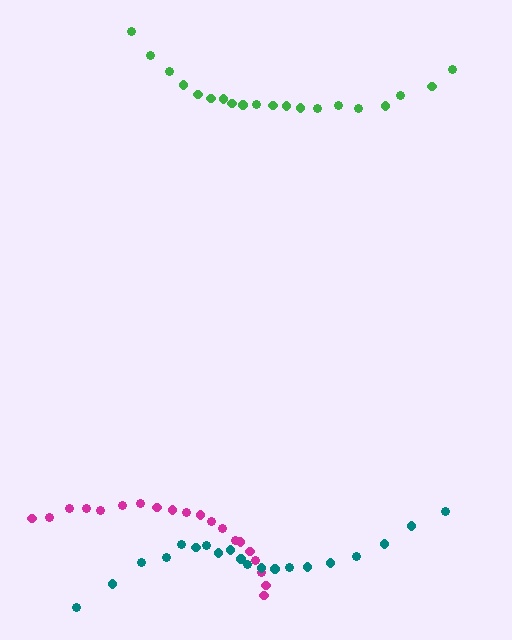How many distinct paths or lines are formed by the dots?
There are 3 distinct paths.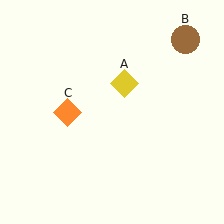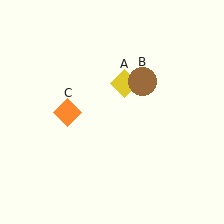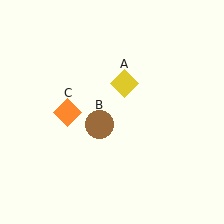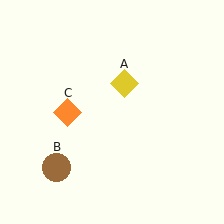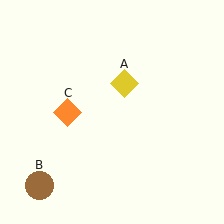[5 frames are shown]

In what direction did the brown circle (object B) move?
The brown circle (object B) moved down and to the left.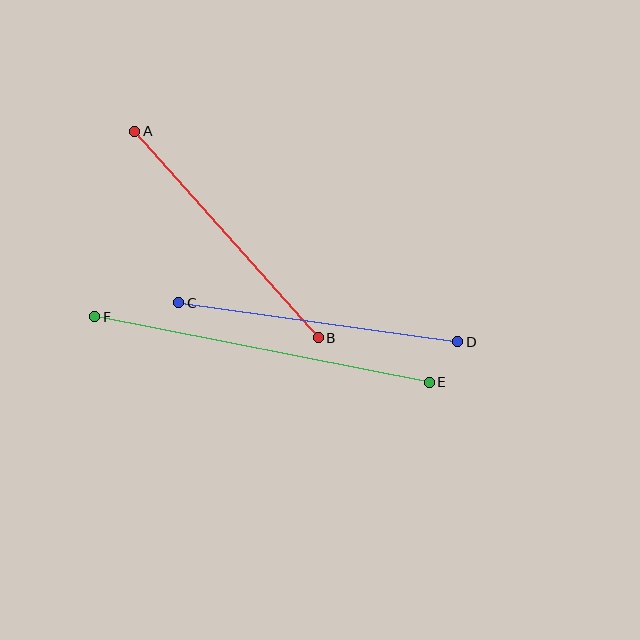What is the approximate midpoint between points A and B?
The midpoint is at approximately (226, 235) pixels.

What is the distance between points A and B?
The distance is approximately 276 pixels.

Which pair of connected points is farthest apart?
Points E and F are farthest apart.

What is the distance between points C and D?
The distance is approximately 282 pixels.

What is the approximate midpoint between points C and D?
The midpoint is at approximately (318, 322) pixels.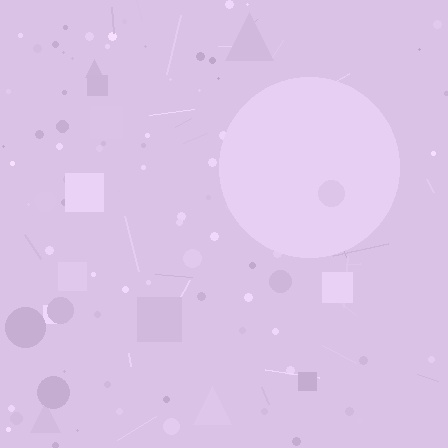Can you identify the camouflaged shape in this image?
The camouflaged shape is a circle.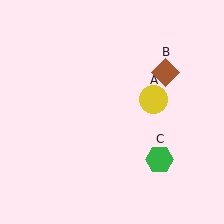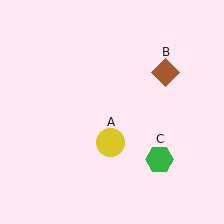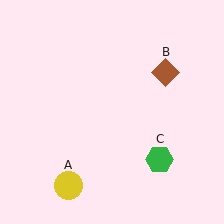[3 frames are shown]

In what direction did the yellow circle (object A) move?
The yellow circle (object A) moved down and to the left.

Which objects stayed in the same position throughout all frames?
Brown diamond (object B) and green hexagon (object C) remained stationary.